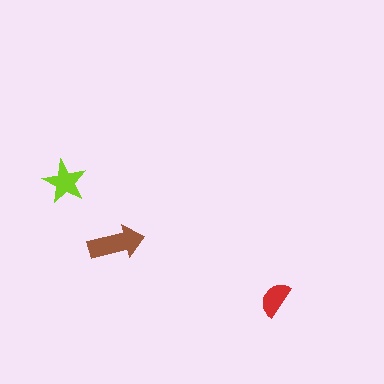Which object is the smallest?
The red semicircle.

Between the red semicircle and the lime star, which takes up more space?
The lime star.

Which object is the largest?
The brown arrow.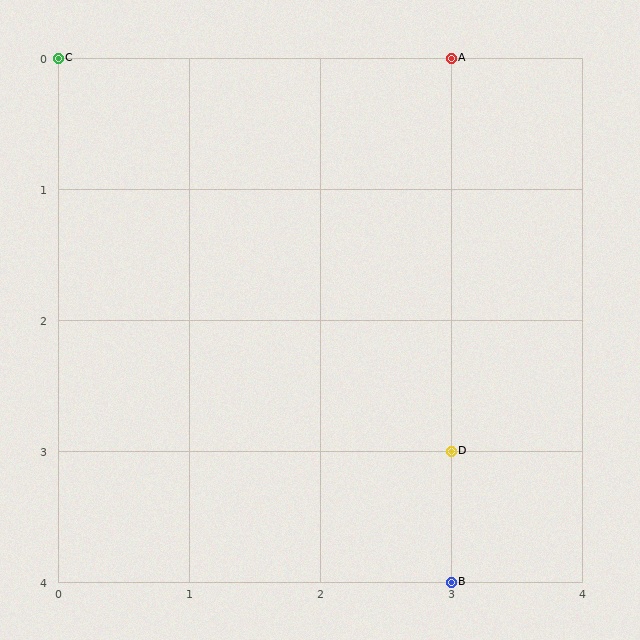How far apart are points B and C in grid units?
Points B and C are 3 columns and 4 rows apart (about 5.0 grid units diagonally).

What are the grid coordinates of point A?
Point A is at grid coordinates (3, 0).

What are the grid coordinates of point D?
Point D is at grid coordinates (3, 3).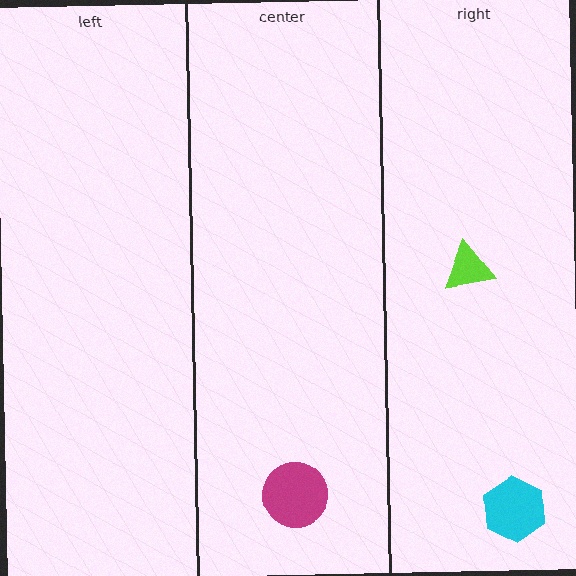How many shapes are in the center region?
1.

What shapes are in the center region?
The magenta circle.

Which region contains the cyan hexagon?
The right region.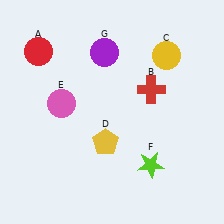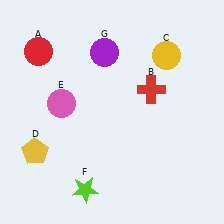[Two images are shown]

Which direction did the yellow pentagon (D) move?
The yellow pentagon (D) moved left.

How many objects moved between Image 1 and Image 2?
2 objects moved between the two images.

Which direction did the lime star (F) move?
The lime star (F) moved left.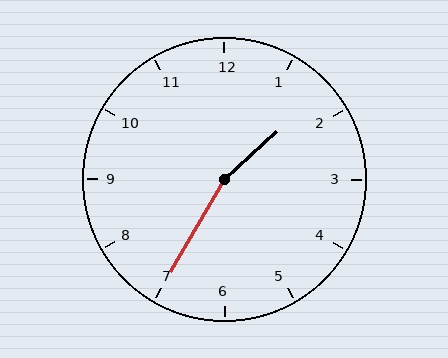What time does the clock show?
1:35.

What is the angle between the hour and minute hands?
Approximately 162 degrees.